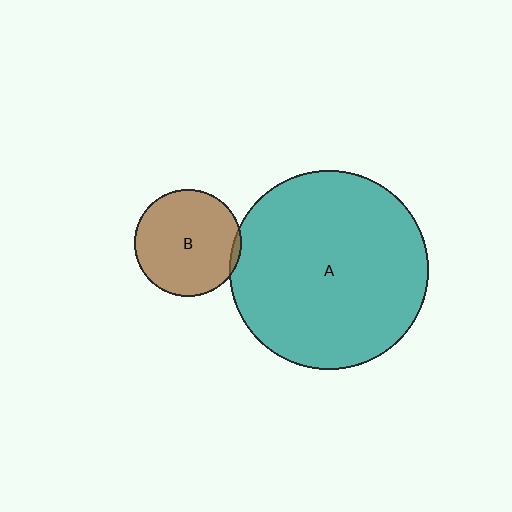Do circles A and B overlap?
Yes.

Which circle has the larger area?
Circle A (teal).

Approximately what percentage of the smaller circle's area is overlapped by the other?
Approximately 5%.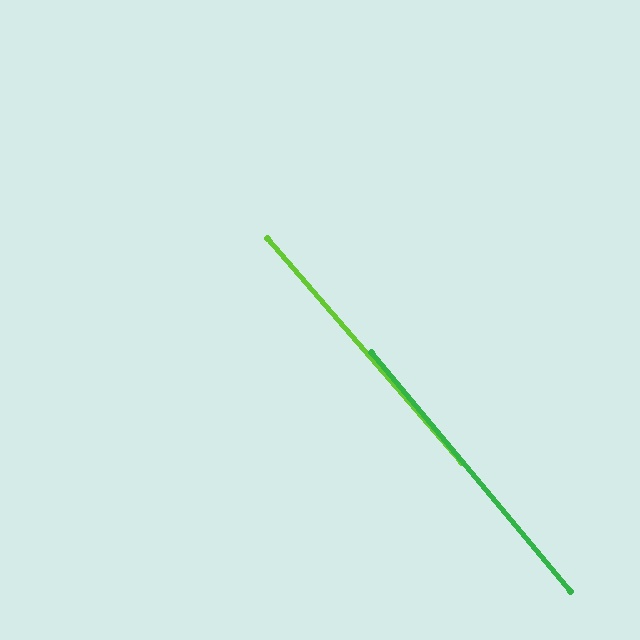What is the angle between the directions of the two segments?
Approximately 1 degree.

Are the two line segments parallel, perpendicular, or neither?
Parallel — their directions differ by only 0.9°.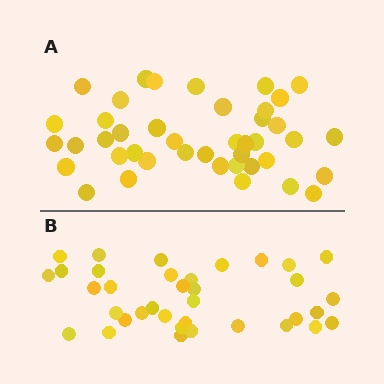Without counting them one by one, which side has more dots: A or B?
Region A (the top region) has more dots.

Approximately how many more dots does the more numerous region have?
Region A has about 6 more dots than region B.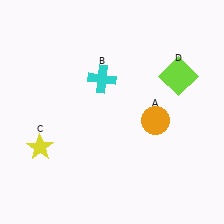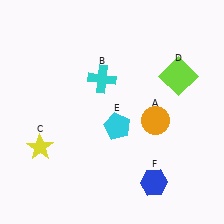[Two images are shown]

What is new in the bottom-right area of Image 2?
A blue hexagon (F) was added in the bottom-right area of Image 2.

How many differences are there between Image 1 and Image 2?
There are 2 differences between the two images.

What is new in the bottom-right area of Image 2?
A cyan pentagon (E) was added in the bottom-right area of Image 2.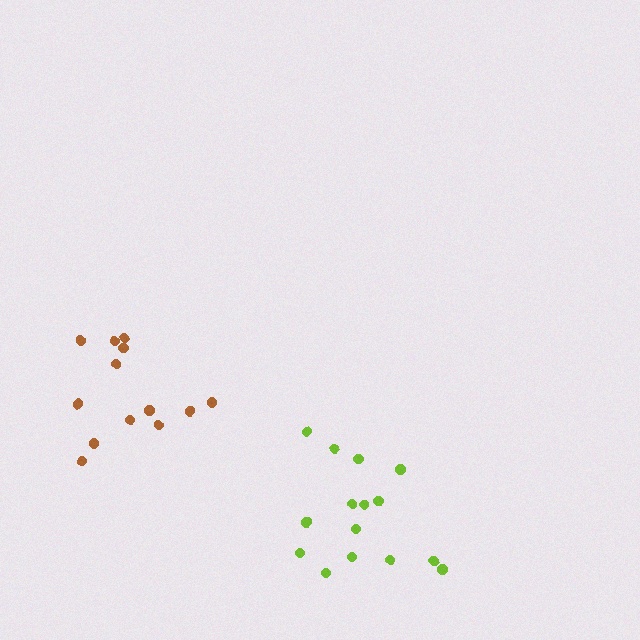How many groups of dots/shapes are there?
There are 2 groups.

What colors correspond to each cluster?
The clusters are colored: brown, lime.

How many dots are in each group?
Group 1: 13 dots, Group 2: 15 dots (28 total).